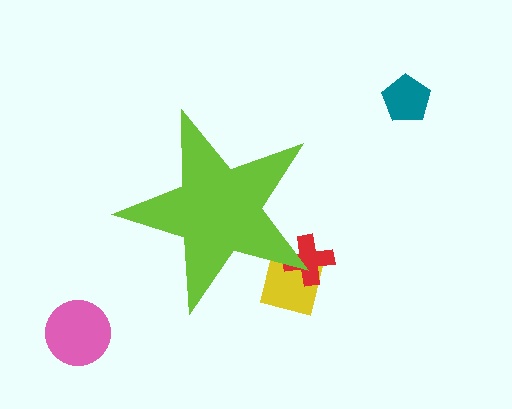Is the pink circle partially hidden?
No, the pink circle is fully visible.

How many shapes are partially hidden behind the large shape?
2 shapes are partially hidden.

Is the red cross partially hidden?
Yes, the red cross is partially hidden behind the lime star.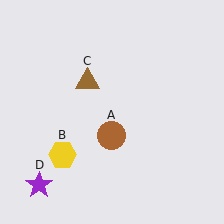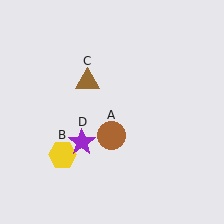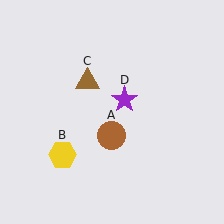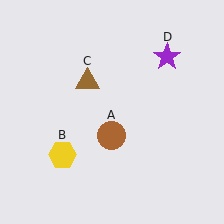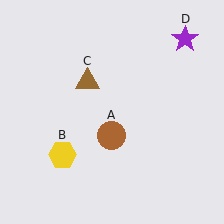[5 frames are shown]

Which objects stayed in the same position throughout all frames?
Brown circle (object A) and yellow hexagon (object B) and brown triangle (object C) remained stationary.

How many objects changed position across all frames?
1 object changed position: purple star (object D).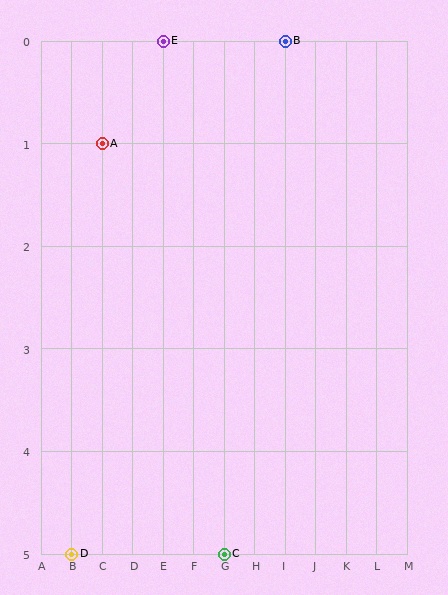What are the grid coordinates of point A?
Point A is at grid coordinates (C, 1).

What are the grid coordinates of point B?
Point B is at grid coordinates (I, 0).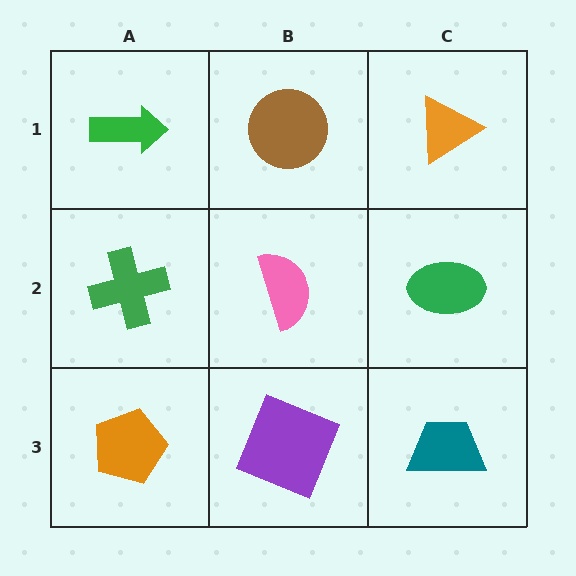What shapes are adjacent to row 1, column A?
A green cross (row 2, column A), a brown circle (row 1, column B).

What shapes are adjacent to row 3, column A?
A green cross (row 2, column A), a purple square (row 3, column B).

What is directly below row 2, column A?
An orange pentagon.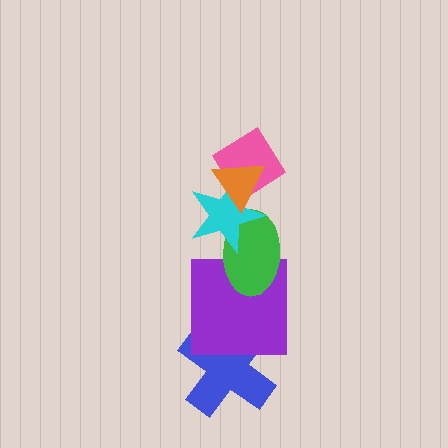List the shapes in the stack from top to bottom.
From top to bottom: the orange triangle, the pink diamond, the cyan star, the green ellipse, the purple square, the blue cross.